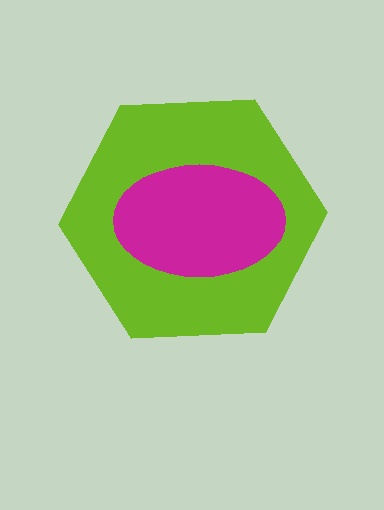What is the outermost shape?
The lime hexagon.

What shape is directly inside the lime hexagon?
The magenta ellipse.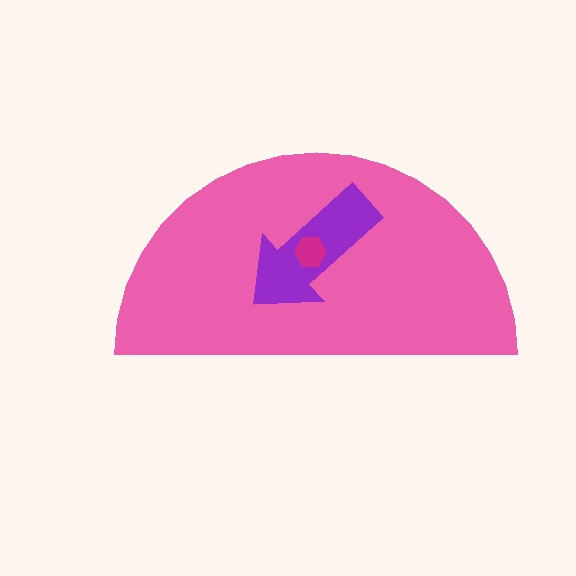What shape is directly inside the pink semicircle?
The purple arrow.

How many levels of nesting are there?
3.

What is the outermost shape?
The pink semicircle.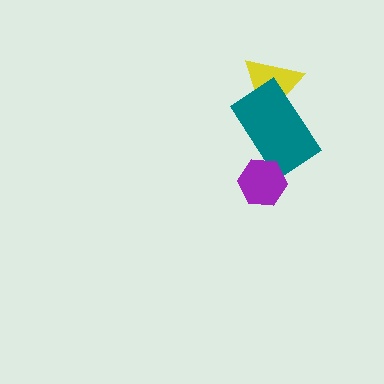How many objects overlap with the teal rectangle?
2 objects overlap with the teal rectangle.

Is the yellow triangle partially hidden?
Yes, it is partially covered by another shape.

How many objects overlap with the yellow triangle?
1 object overlaps with the yellow triangle.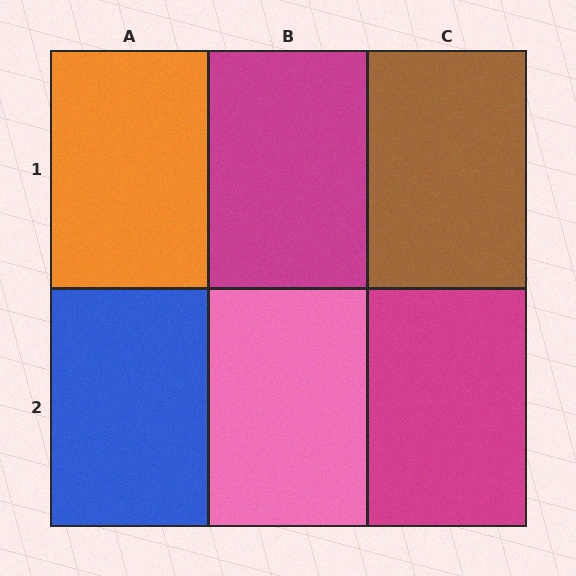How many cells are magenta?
2 cells are magenta.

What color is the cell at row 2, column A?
Blue.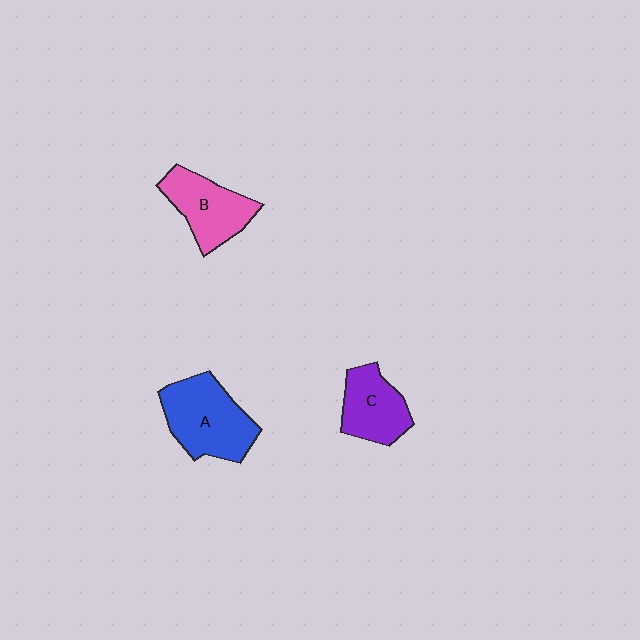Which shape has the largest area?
Shape A (blue).